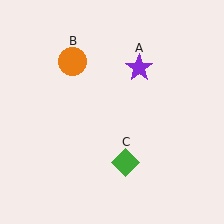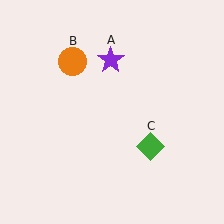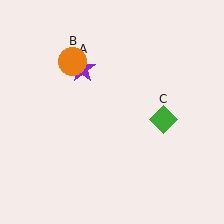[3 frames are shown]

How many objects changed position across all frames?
2 objects changed position: purple star (object A), green diamond (object C).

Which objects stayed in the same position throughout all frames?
Orange circle (object B) remained stationary.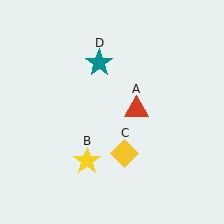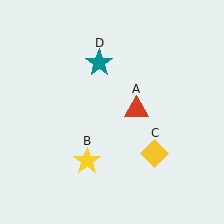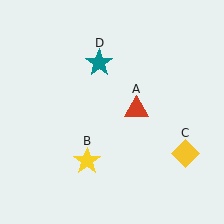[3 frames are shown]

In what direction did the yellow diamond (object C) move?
The yellow diamond (object C) moved right.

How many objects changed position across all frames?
1 object changed position: yellow diamond (object C).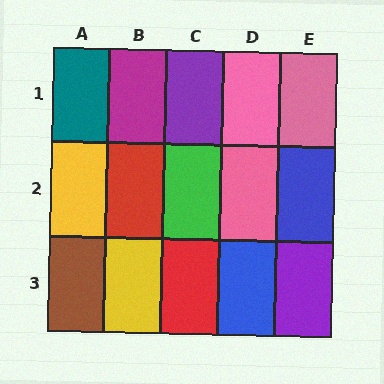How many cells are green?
1 cell is green.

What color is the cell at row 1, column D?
Pink.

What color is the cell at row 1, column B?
Magenta.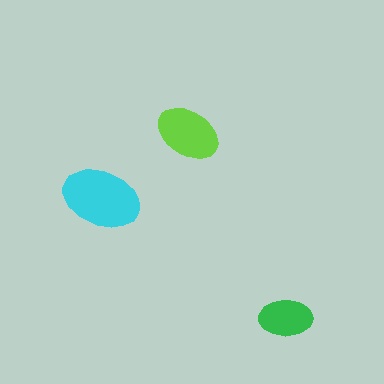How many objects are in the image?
There are 3 objects in the image.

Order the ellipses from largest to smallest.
the cyan one, the lime one, the green one.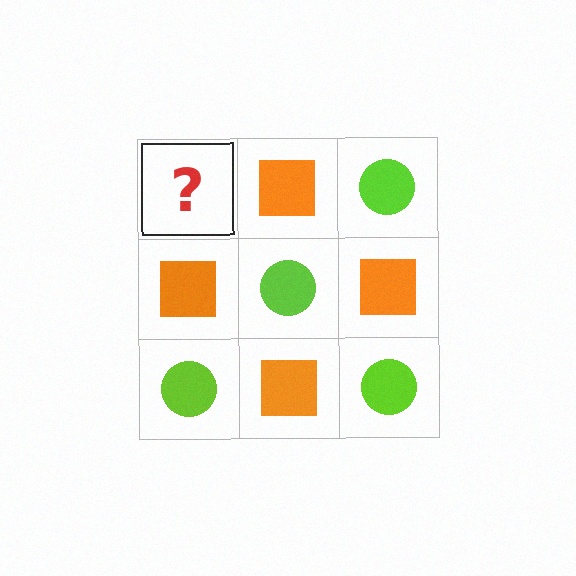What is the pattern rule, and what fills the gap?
The rule is that it alternates lime circle and orange square in a checkerboard pattern. The gap should be filled with a lime circle.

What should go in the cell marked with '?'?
The missing cell should contain a lime circle.